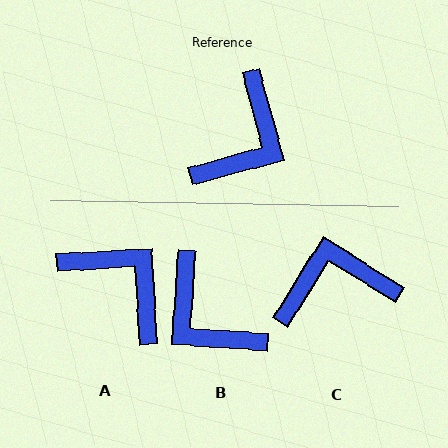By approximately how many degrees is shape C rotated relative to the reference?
Approximately 133 degrees counter-clockwise.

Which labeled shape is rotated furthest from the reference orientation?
C, about 133 degrees away.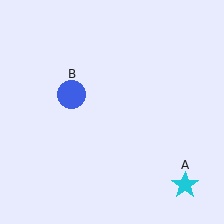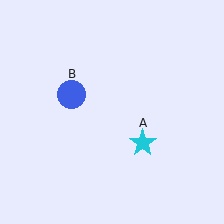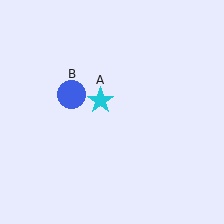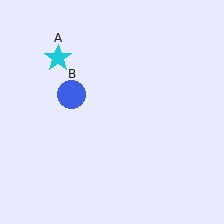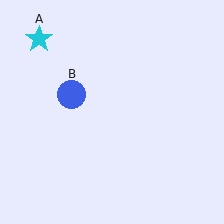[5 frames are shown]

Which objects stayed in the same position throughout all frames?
Blue circle (object B) remained stationary.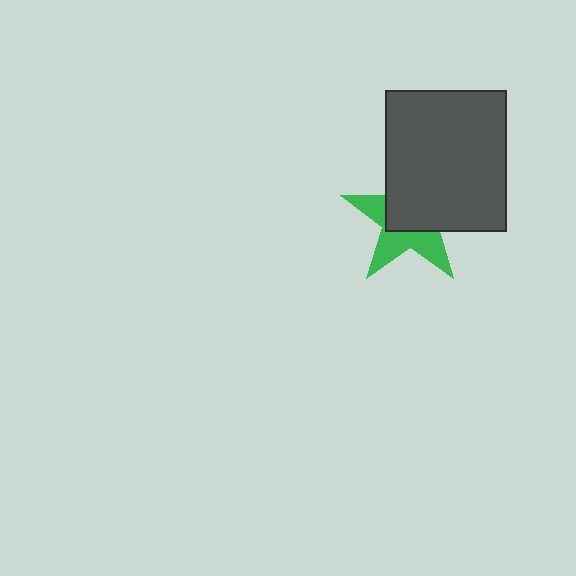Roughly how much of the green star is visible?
About half of it is visible (roughly 45%).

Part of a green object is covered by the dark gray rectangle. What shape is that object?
It is a star.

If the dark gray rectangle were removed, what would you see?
You would see the complete green star.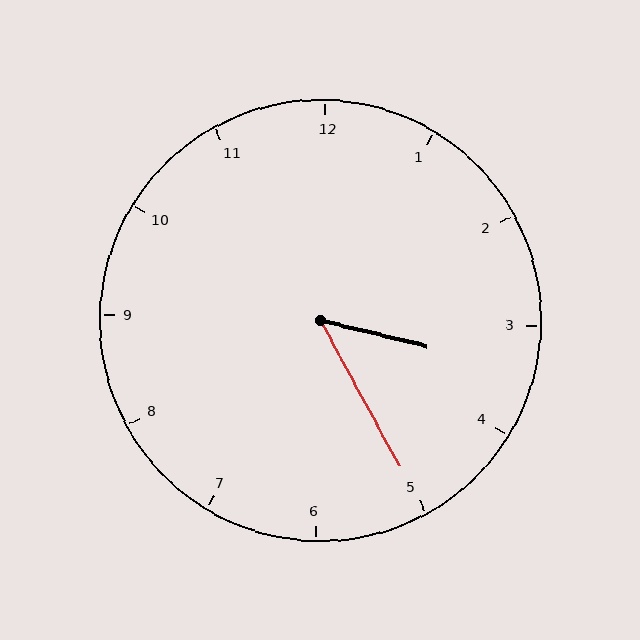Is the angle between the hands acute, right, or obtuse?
It is acute.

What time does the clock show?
3:25.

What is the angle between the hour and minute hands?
Approximately 48 degrees.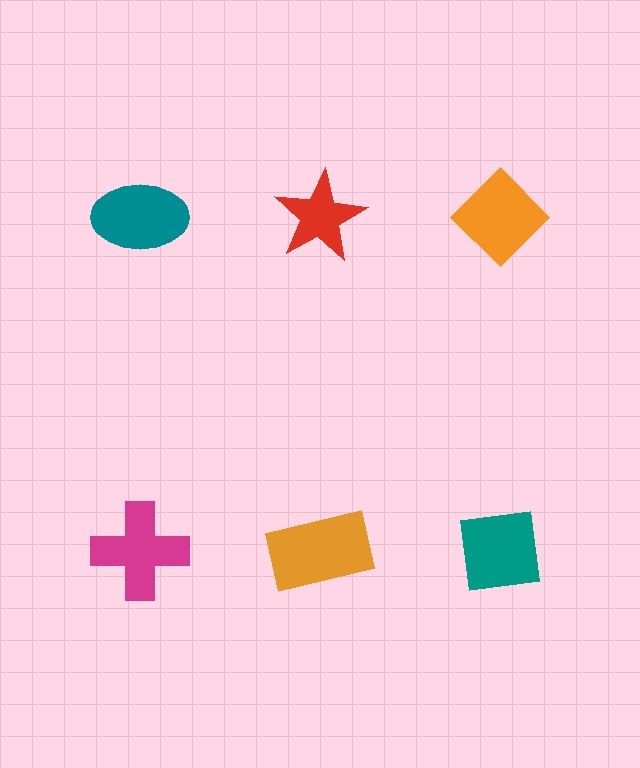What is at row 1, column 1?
A teal ellipse.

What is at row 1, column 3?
An orange diamond.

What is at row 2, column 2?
An orange rectangle.